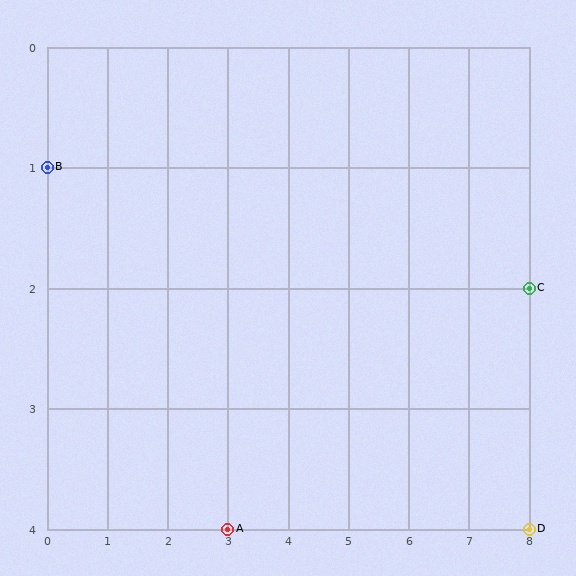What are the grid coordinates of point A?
Point A is at grid coordinates (3, 4).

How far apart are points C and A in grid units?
Points C and A are 5 columns and 2 rows apart (about 5.4 grid units diagonally).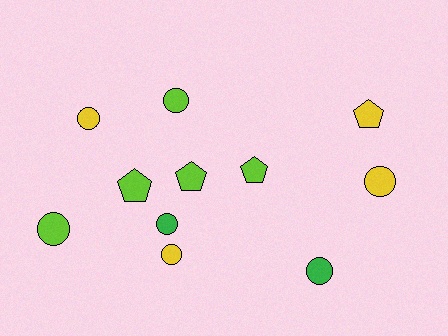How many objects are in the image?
There are 11 objects.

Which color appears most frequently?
Lime, with 5 objects.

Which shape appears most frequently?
Circle, with 7 objects.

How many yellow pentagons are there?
There is 1 yellow pentagon.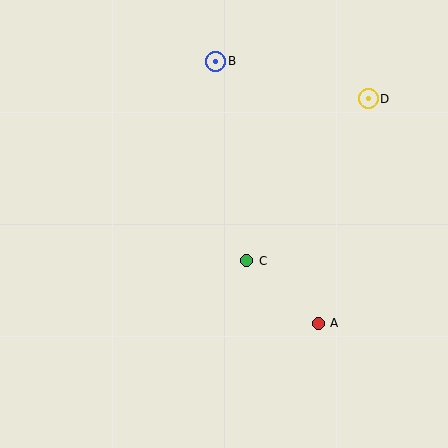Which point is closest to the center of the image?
Point C at (247, 261) is closest to the center.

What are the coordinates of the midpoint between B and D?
The midpoint between B and D is at (292, 80).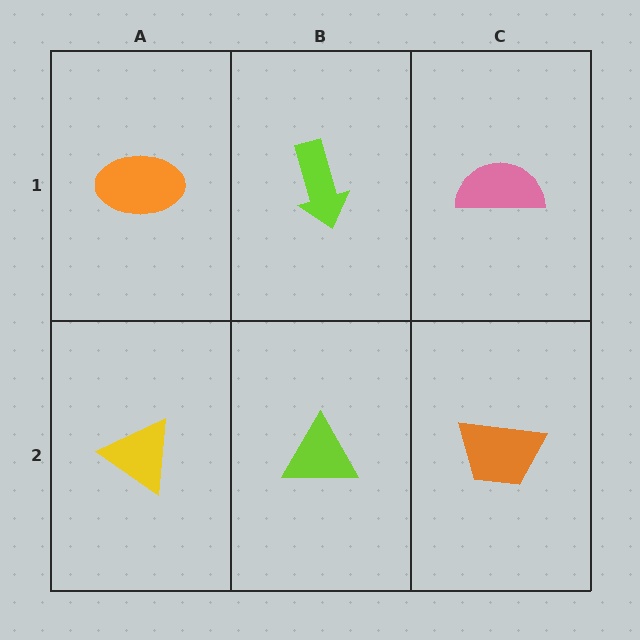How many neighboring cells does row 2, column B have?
3.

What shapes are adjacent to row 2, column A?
An orange ellipse (row 1, column A), a lime triangle (row 2, column B).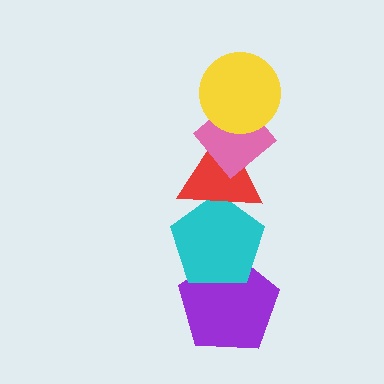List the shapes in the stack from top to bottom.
From top to bottom: the yellow circle, the pink diamond, the red triangle, the cyan pentagon, the purple pentagon.